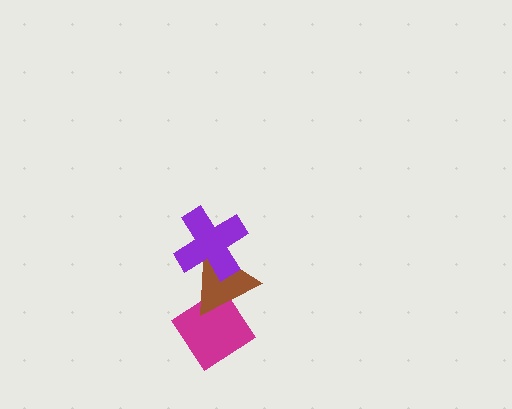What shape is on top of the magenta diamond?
The brown triangle is on top of the magenta diamond.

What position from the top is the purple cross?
The purple cross is 1st from the top.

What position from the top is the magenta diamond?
The magenta diamond is 3rd from the top.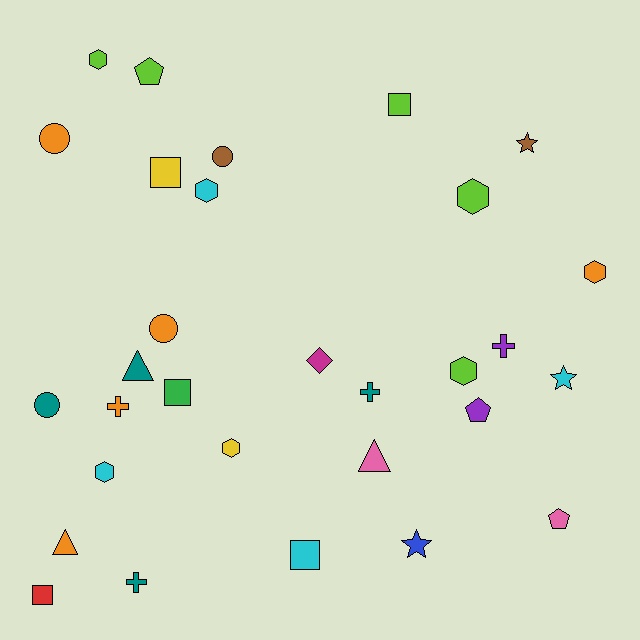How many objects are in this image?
There are 30 objects.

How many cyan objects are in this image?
There are 4 cyan objects.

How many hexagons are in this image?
There are 7 hexagons.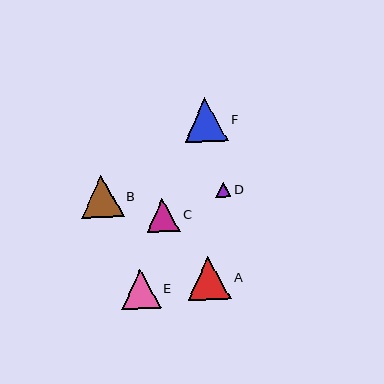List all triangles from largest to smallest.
From largest to smallest: A, F, B, E, C, D.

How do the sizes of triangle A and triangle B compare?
Triangle A and triangle B are approximately the same size.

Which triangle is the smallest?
Triangle D is the smallest with a size of approximately 16 pixels.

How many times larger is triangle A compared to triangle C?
Triangle A is approximately 1.3 times the size of triangle C.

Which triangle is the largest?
Triangle A is the largest with a size of approximately 44 pixels.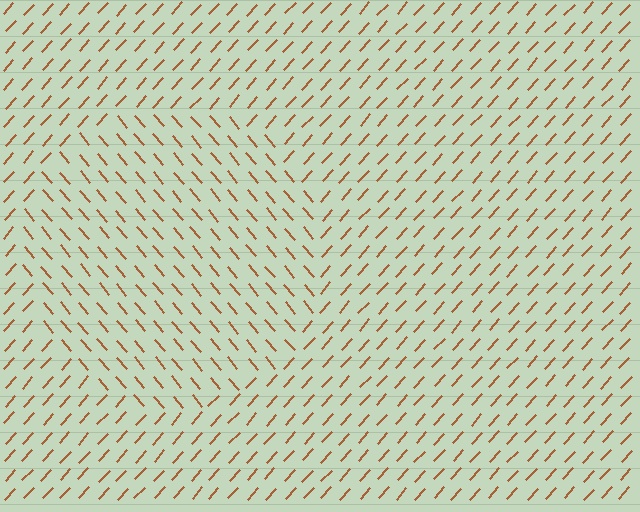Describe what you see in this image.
The image is filled with small brown line segments. A circle region in the image has lines oriented differently from the surrounding lines, creating a visible texture boundary.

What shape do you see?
I see a circle.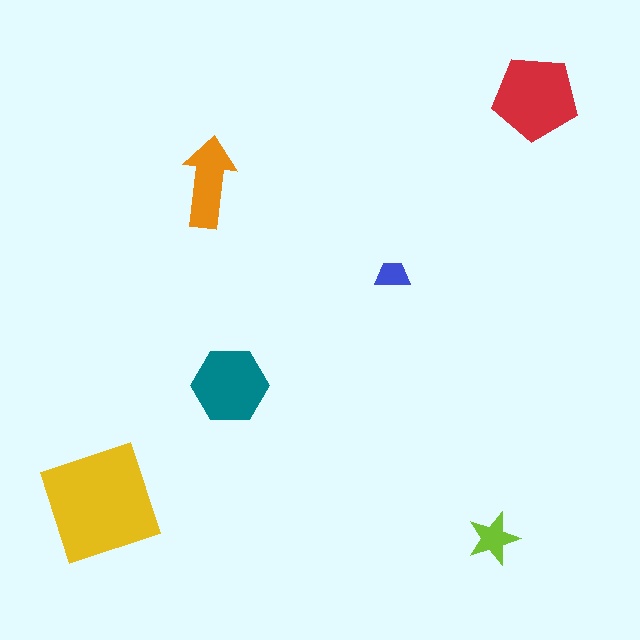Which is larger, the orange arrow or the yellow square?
The yellow square.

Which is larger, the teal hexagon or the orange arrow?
The teal hexagon.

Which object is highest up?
The red pentagon is topmost.